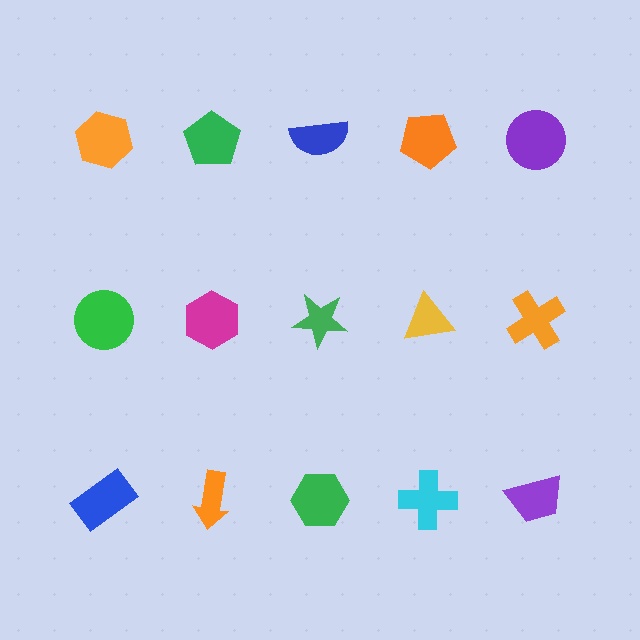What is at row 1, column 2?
A green pentagon.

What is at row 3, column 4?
A cyan cross.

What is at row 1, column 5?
A purple circle.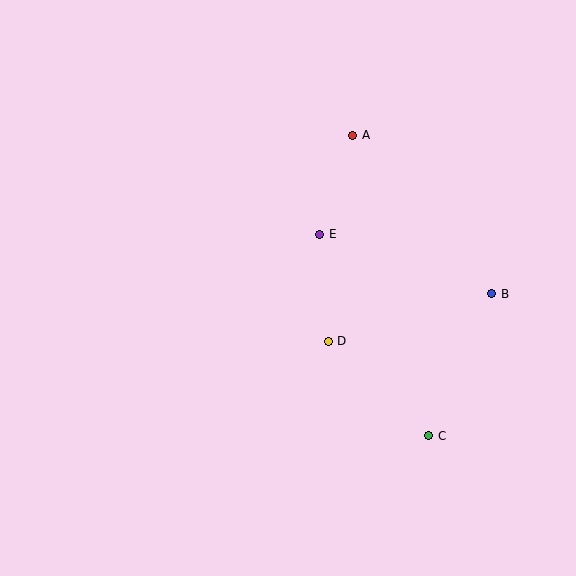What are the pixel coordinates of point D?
Point D is at (328, 341).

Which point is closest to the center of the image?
Point E at (320, 234) is closest to the center.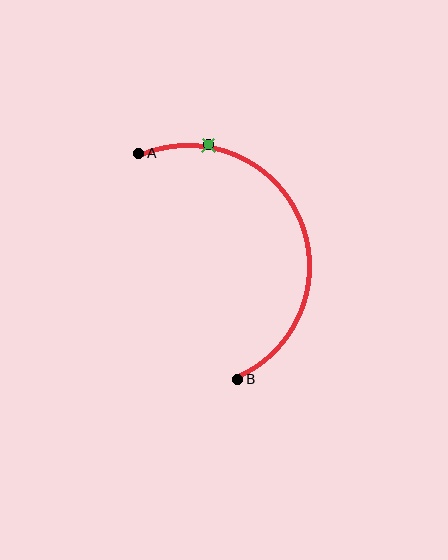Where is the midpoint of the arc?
The arc midpoint is the point on the curve farthest from the straight line joining A and B. It sits to the right of that line.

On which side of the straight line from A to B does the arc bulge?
The arc bulges to the right of the straight line connecting A and B.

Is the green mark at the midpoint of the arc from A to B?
No. The green mark lies on the arc but is closer to endpoint A. The arc midpoint would be at the point on the curve equidistant along the arc from both A and B.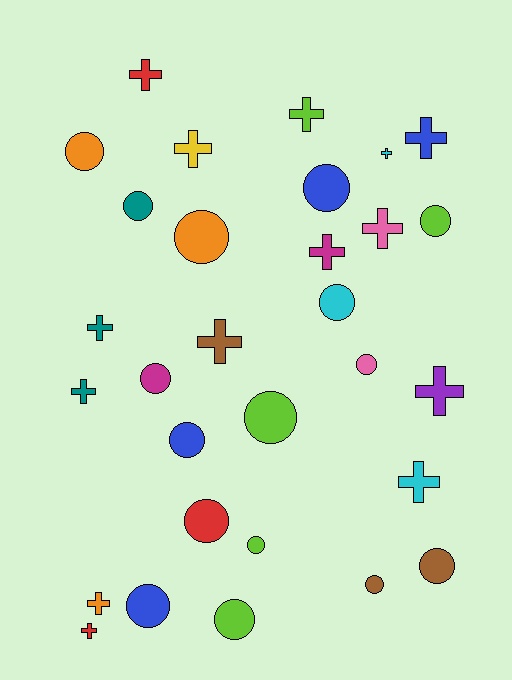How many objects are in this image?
There are 30 objects.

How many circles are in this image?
There are 16 circles.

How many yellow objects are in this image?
There is 1 yellow object.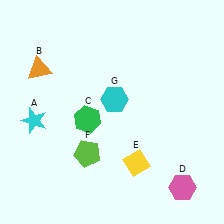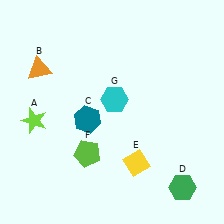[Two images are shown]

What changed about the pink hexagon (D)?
In Image 1, D is pink. In Image 2, it changed to green.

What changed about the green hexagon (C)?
In Image 1, C is green. In Image 2, it changed to teal.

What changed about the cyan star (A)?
In Image 1, A is cyan. In Image 2, it changed to lime.